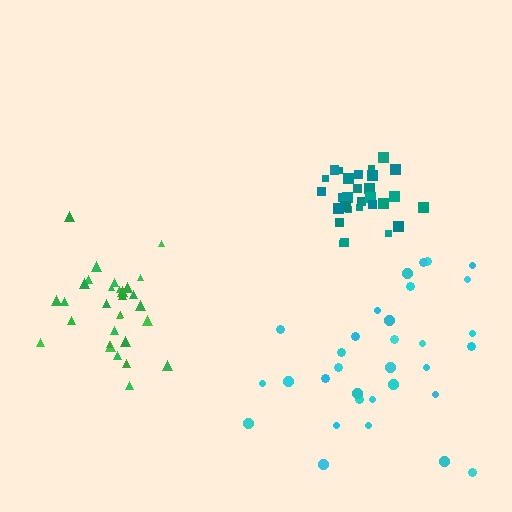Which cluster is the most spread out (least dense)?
Cyan.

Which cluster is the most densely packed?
Teal.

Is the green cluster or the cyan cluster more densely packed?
Green.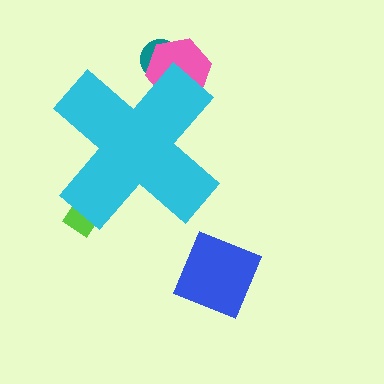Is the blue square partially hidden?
No, the blue square is fully visible.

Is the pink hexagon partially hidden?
Yes, the pink hexagon is partially hidden behind the cyan cross.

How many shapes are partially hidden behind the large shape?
3 shapes are partially hidden.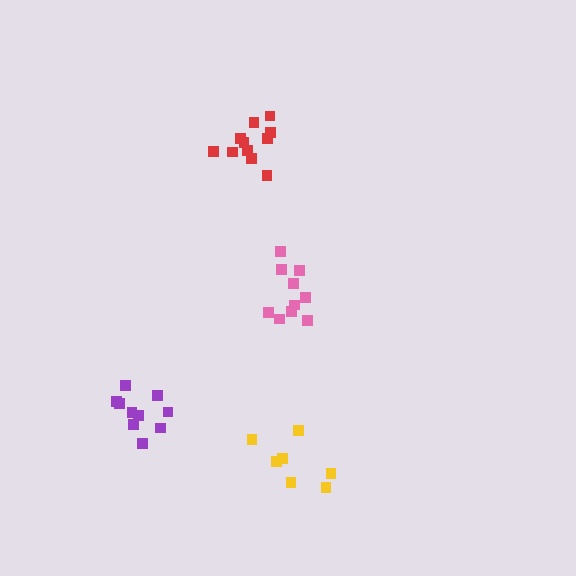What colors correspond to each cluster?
The clusters are colored: purple, pink, red, yellow.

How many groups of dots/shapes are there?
There are 4 groups.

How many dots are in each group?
Group 1: 10 dots, Group 2: 10 dots, Group 3: 11 dots, Group 4: 7 dots (38 total).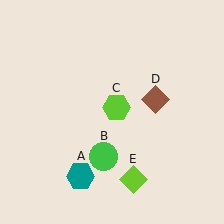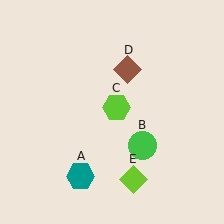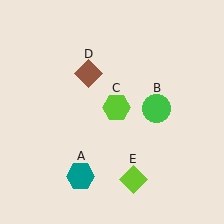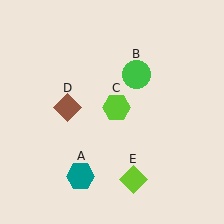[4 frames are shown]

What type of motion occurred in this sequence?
The green circle (object B), brown diamond (object D) rotated counterclockwise around the center of the scene.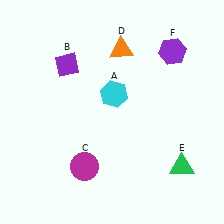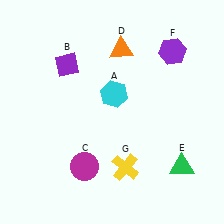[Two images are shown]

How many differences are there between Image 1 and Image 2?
There is 1 difference between the two images.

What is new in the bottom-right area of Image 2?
A yellow cross (G) was added in the bottom-right area of Image 2.